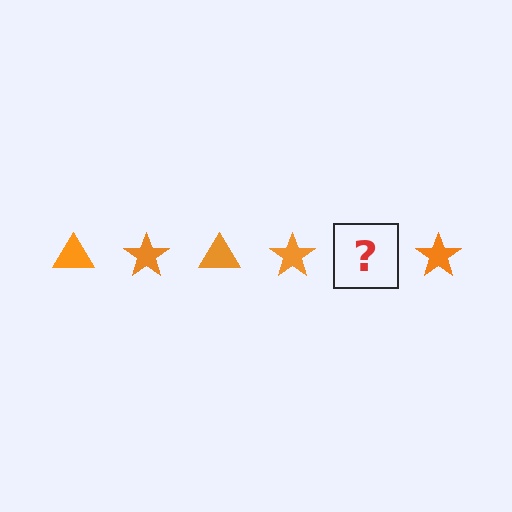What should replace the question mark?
The question mark should be replaced with an orange triangle.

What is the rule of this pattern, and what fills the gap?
The rule is that the pattern cycles through triangle, star shapes in orange. The gap should be filled with an orange triangle.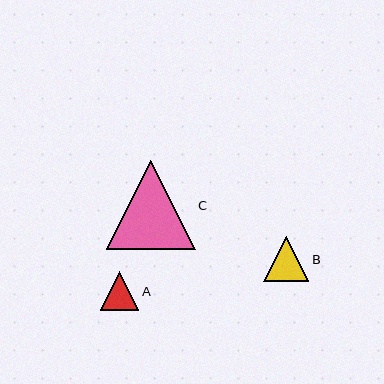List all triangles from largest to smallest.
From largest to smallest: C, B, A.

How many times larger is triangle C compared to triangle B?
Triangle C is approximately 2.0 times the size of triangle B.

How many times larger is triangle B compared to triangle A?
Triangle B is approximately 1.2 times the size of triangle A.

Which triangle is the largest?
Triangle C is the largest with a size of approximately 89 pixels.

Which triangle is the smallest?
Triangle A is the smallest with a size of approximately 39 pixels.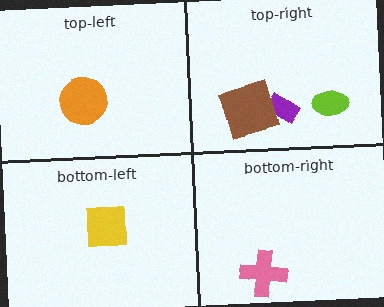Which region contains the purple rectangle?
The top-right region.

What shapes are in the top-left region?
The orange circle.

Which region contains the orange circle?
The top-left region.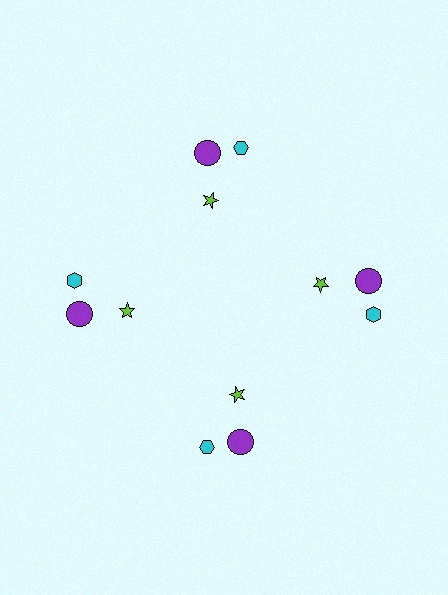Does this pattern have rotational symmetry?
Yes, this pattern has 4-fold rotational symmetry. It looks the same after rotating 90 degrees around the center.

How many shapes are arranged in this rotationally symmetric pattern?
There are 12 shapes, arranged in 4 groups of 3.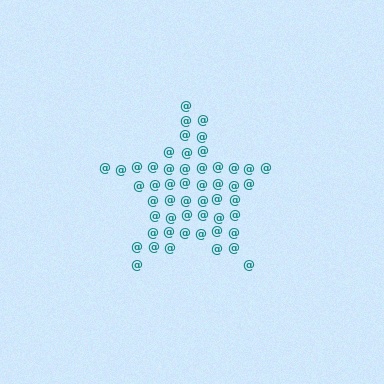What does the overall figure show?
The overall figure shows a star.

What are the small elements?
The small elements are at signs.